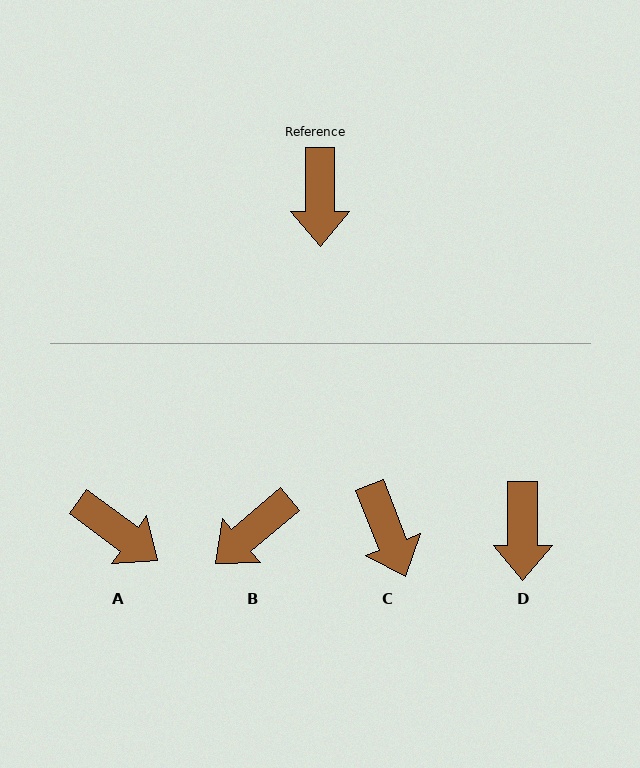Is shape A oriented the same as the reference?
No, it is off by about 53 degrees.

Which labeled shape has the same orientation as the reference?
D.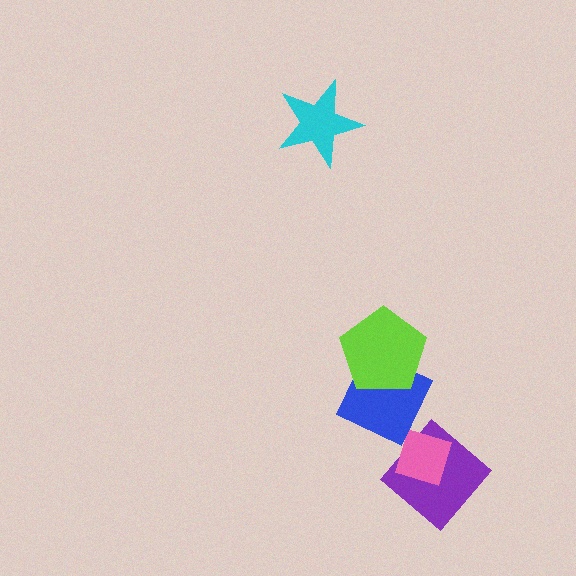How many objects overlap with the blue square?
1 object overlaps with the blue square.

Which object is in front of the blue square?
The lime pentagon is in front of the blue square.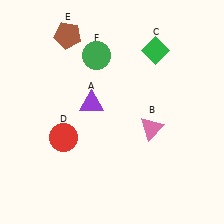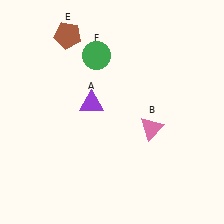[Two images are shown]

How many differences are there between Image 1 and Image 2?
There are 2 differences between the two images.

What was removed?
The red circle (D), the green diamond (C) were removed in Image 2.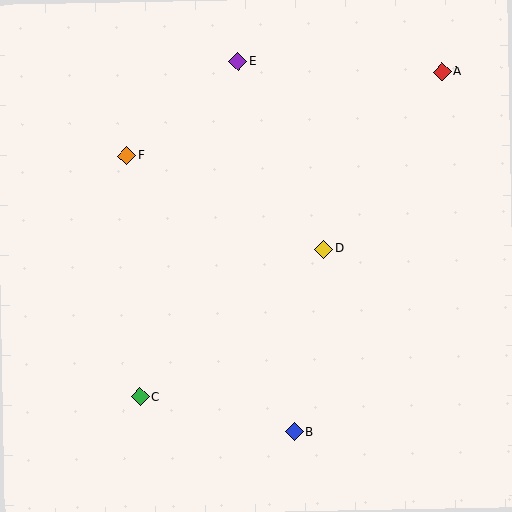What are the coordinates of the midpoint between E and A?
The midpoint between E and A is at (340, 67).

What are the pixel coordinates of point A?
Point A is at (442, 72).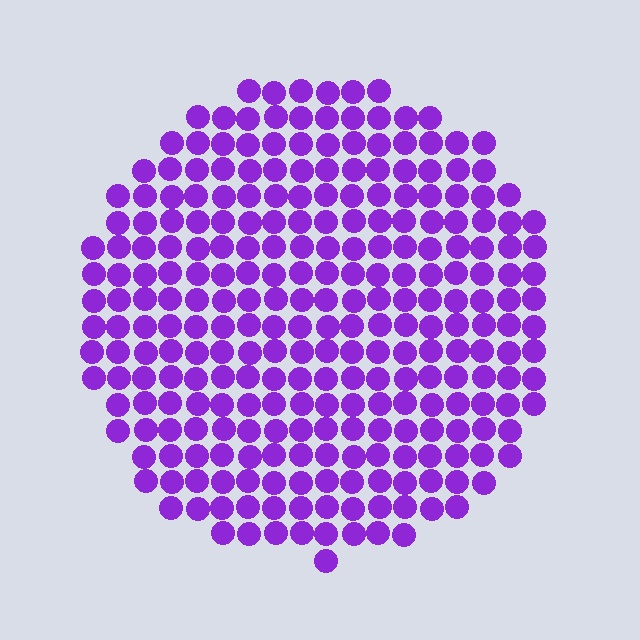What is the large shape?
The large shape is a circle.